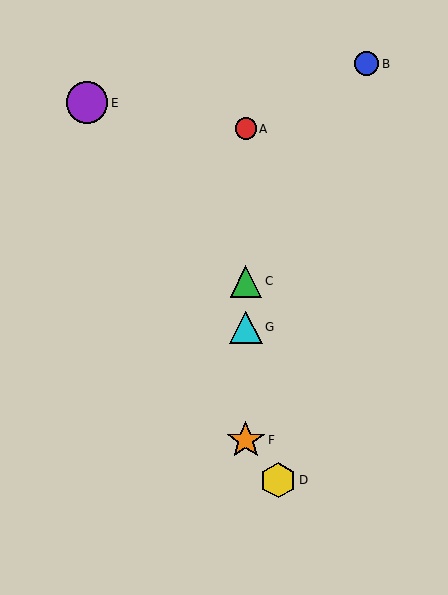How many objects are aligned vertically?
4 objects (A, C, F, G) are aligned vertically.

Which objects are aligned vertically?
Objects A, C, F, G are aligned vertically.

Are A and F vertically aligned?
Yes, both are at x≈246.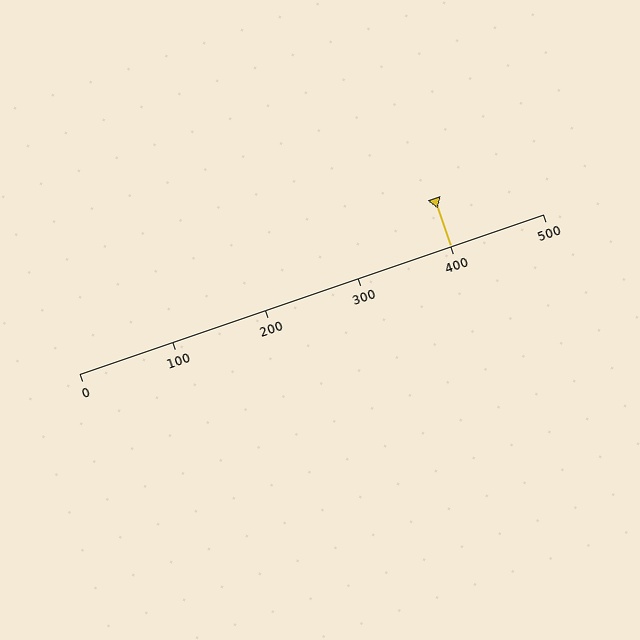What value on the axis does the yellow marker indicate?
The marker indicates approximately 400.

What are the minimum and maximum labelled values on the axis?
The axis runs from 0 to 500.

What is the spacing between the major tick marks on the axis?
The major ticks are spaced 100 apart.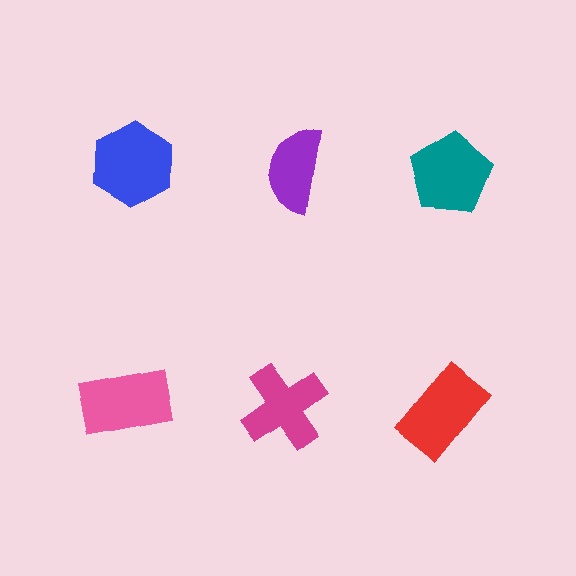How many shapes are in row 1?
3 shapes.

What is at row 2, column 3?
A red rectangle.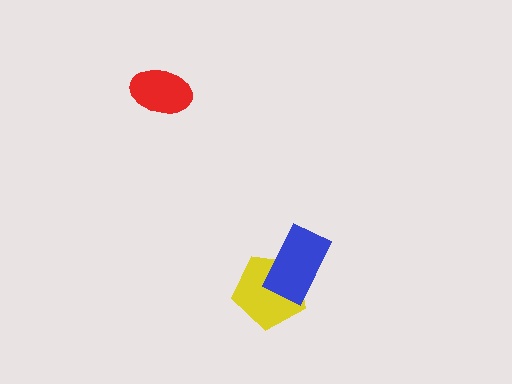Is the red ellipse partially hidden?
No, no other shape covers it.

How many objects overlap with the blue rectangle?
1 object overlaps with the blue rectangle.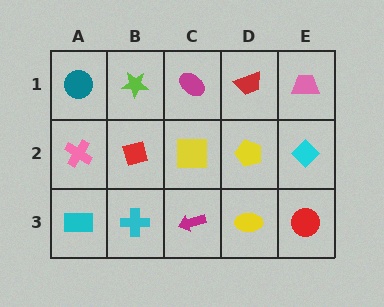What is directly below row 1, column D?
A yellow pentagon.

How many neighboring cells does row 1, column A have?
2.